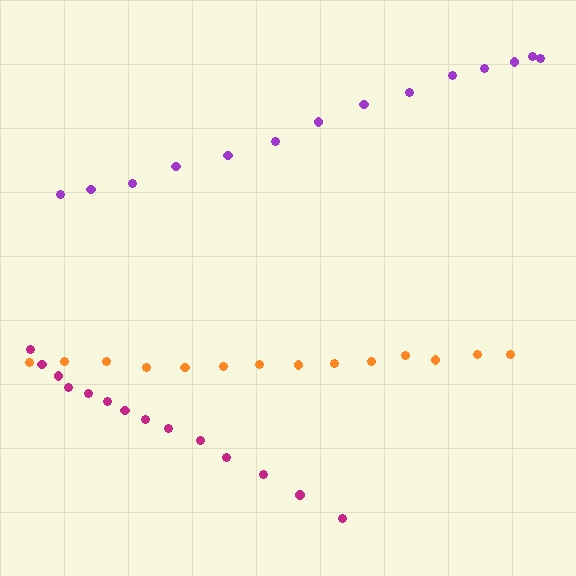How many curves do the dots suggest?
There are 3 distinct paths.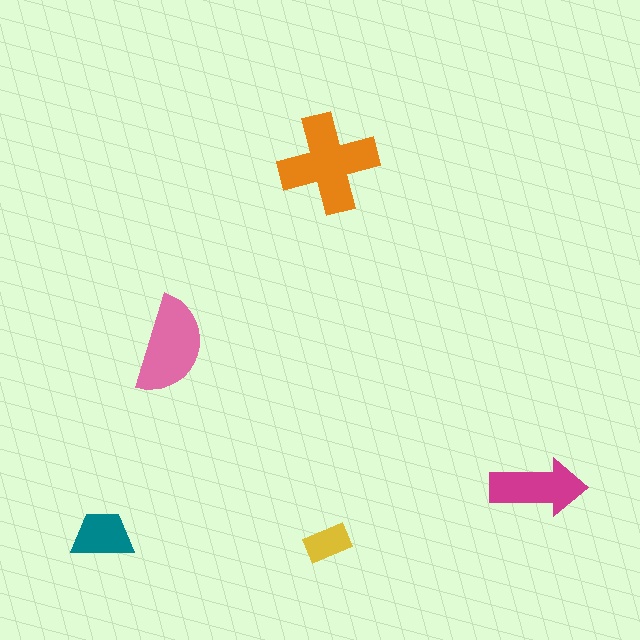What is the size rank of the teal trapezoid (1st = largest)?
4th.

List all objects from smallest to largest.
The yellow rectangle, the teal trapezoid, the magenta arrow, the pink semicircle, the orange cross.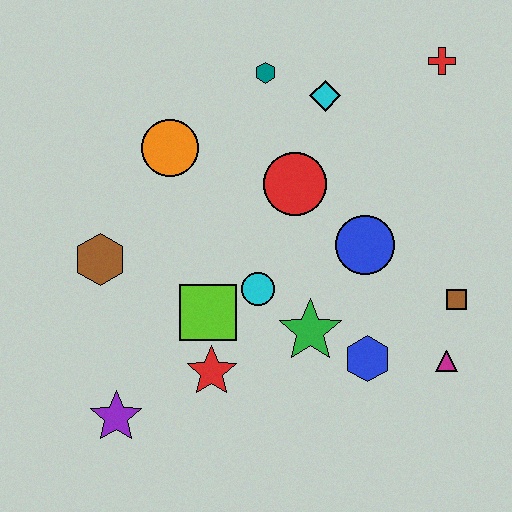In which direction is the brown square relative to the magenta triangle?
The brown square is above the magenta triangle.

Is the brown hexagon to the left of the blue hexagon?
Yes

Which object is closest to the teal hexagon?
The cyan diamond is closest to the teal hexagon.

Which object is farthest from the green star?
The red cross is farthest from the green star.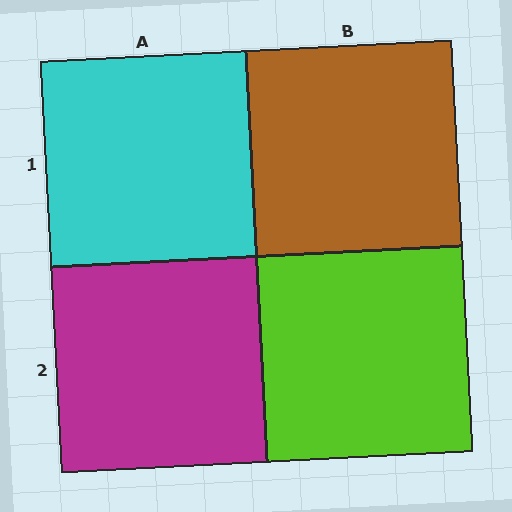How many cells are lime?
1 cell is lime.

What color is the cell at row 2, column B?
Lime.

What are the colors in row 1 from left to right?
Cyan, brown.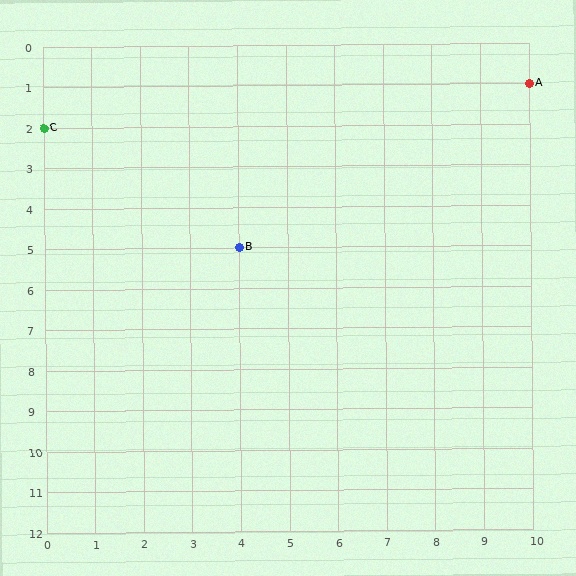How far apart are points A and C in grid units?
Points A and C are 10 columns and 1 row apart (about 10.0 grid units diagonally).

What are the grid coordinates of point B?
Point B is at grid coordinates (4, 5).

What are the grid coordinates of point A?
Point A is at grid coordinates (10, 1).